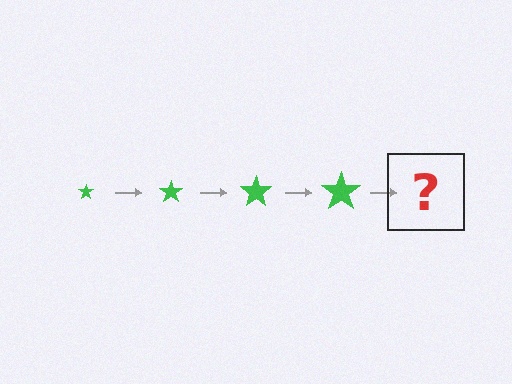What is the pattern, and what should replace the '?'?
The pattern is that the star gets progressively larger each step. The '?' should be a green star, larger than the previous one.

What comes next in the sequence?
The next element should be a green star, larger than the previous one.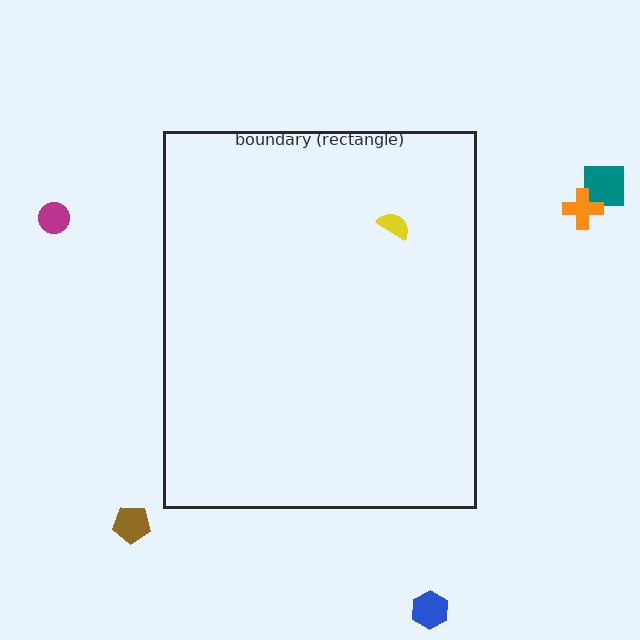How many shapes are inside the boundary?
1 inside, 5 outside.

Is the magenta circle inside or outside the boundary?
Outside.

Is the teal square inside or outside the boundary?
Outside.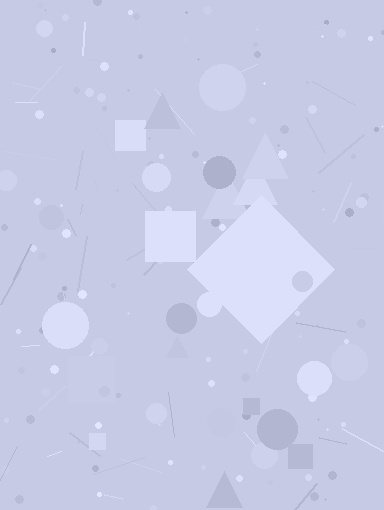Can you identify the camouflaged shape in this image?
The camouflaged shape is a diamond.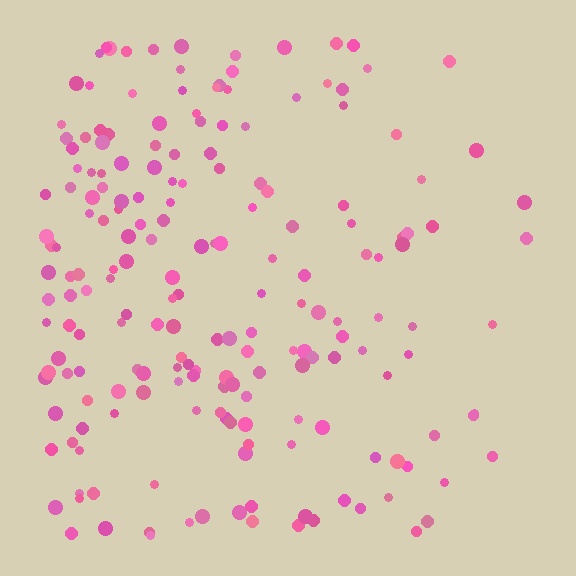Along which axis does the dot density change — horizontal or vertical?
Horizontal.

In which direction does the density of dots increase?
From right to left, with the left side densest.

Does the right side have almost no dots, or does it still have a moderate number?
Still a moderate number, just noticeably fewer than the left.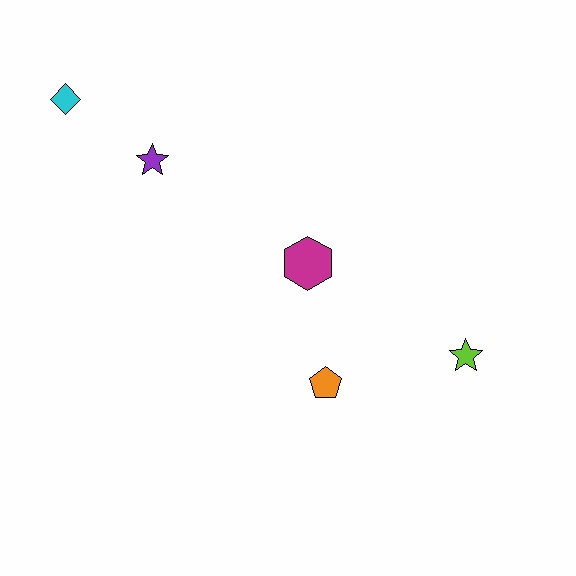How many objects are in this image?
There are 5 objects.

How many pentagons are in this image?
There is 1 pentagon.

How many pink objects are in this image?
There are no pink objects.